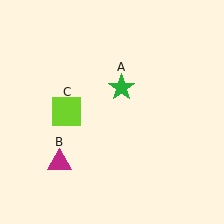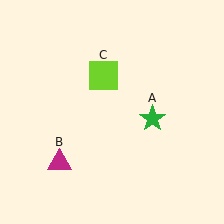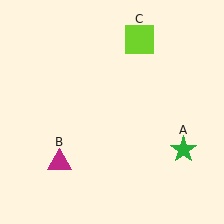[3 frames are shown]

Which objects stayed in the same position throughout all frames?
Magenta triangle (object B) remained stationary.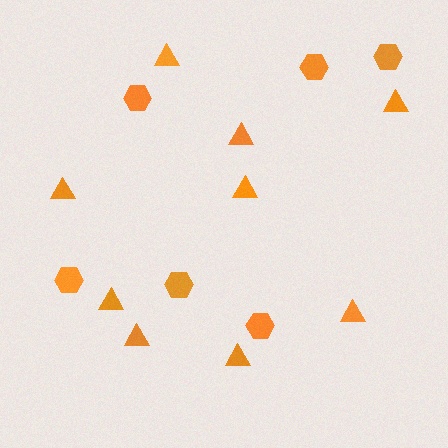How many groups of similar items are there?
There are 2 groups: one group of triangles (9) and one group of hexagons (6).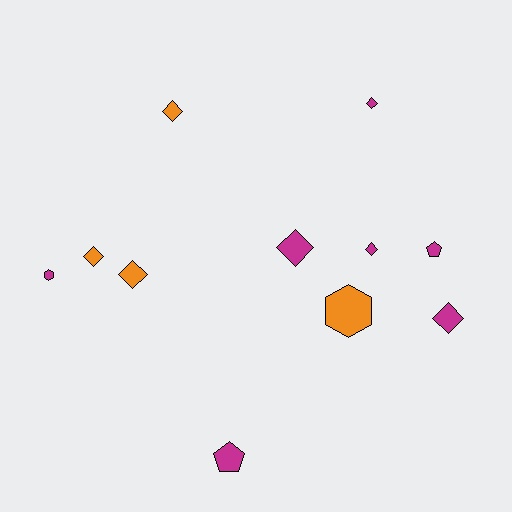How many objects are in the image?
There are 11 objects.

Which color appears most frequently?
Magenta, with 7 objects.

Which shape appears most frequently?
Diamond, with 7 objects.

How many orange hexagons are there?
There is 1 orange hexagon.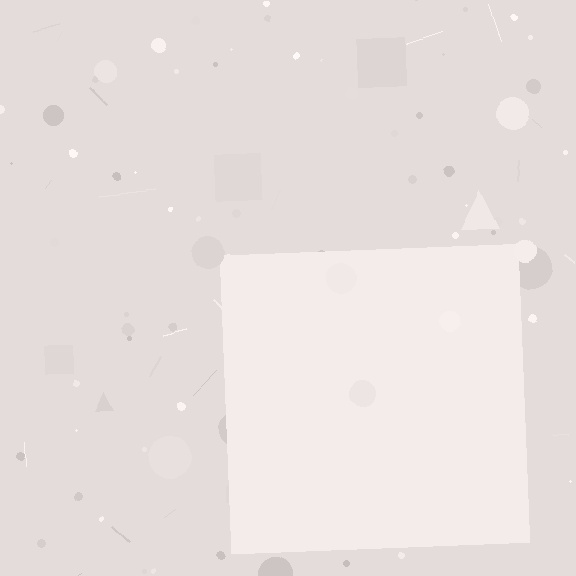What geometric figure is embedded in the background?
A square is embedded in the background.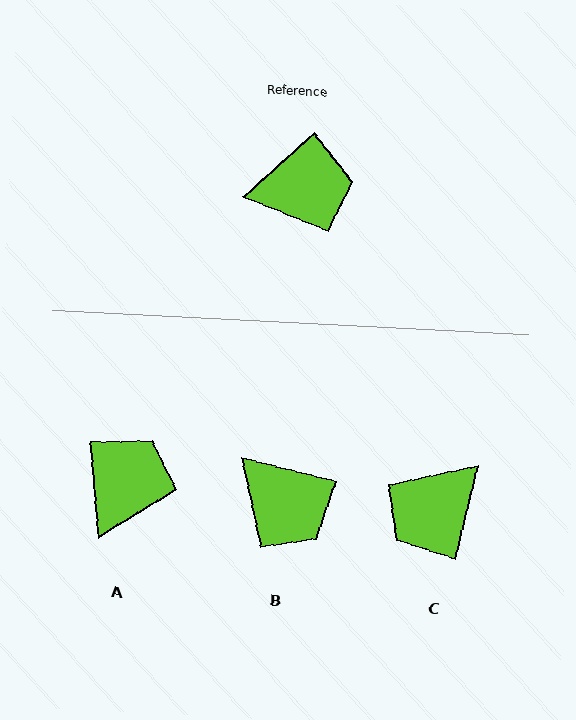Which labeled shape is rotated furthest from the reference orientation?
C, about 146 degrees away.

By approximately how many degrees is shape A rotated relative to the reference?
Approximately 53 degrees counter-clockwise.